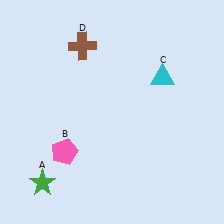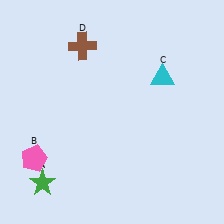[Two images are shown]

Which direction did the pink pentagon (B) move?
The pink pentagon (B) moved left.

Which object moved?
The pink pentagon (B) moved left.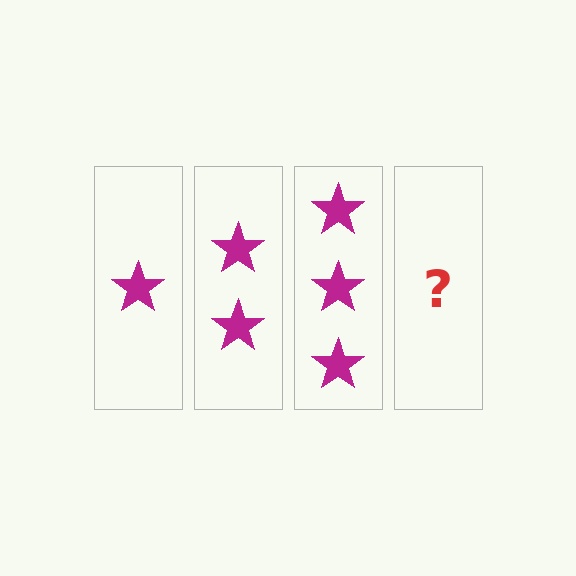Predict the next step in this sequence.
The next step is 4 stars.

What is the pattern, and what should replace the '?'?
The pattern is that each step adds one more star. The '?' should be 4 stars.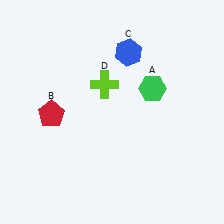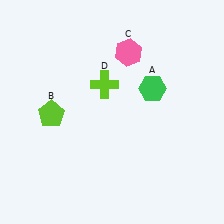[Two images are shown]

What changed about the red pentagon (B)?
In Image 1, B is red. In Image 2, it changed to lime.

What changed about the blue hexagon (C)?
In Image 1, C is blue. In Image 2, it changed to pink.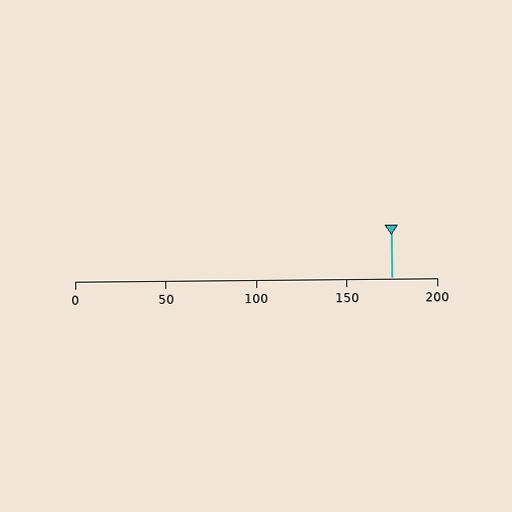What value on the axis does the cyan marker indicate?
The marker indicates approximately 175.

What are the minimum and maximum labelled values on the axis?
The axis runs from 0 to 200.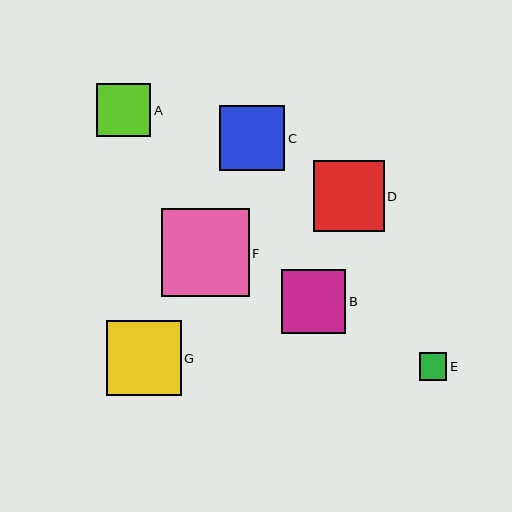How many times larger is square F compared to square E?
Square F is approximately 3.2 times the size of square E.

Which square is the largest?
Square F is the largest with a size of approximately 88 pixels.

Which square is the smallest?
Square E is the smallest with a size of approximately 27 pixels.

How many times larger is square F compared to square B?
Square F is approximately 1.4 times the size of square B.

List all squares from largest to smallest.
From largest to smallest: F, G, D, C, B, A, E.